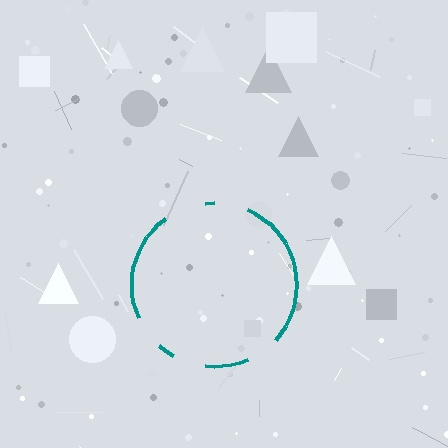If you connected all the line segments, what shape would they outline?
They would outline a circle.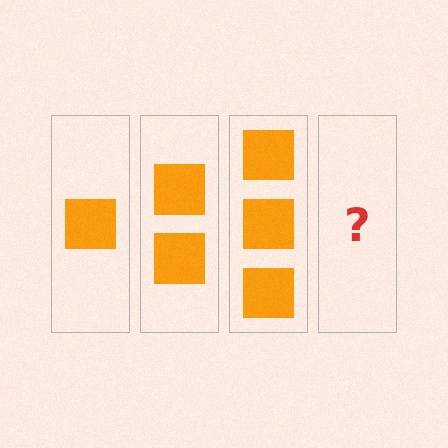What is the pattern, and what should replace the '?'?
The pattern is that each step adds one more square. The '?' should be 4 squares.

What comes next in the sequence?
The next element should be 4 squares.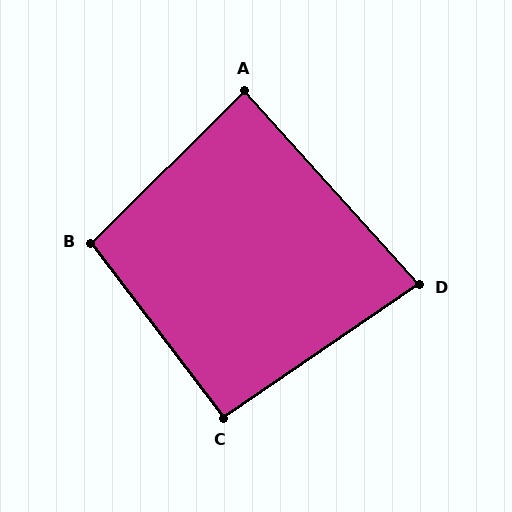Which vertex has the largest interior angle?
B, at approximately 98 degrees.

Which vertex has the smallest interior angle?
D, at approximately 82 degrees.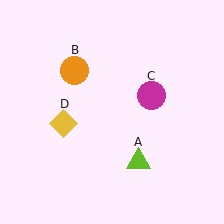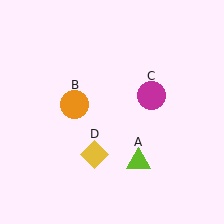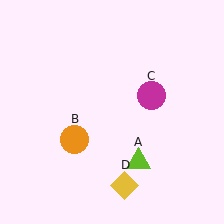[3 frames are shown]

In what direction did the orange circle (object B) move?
The orange circle (object B) moved down.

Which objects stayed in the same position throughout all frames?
Lime triangle (object A) and magenta circle (object C) remained stationary.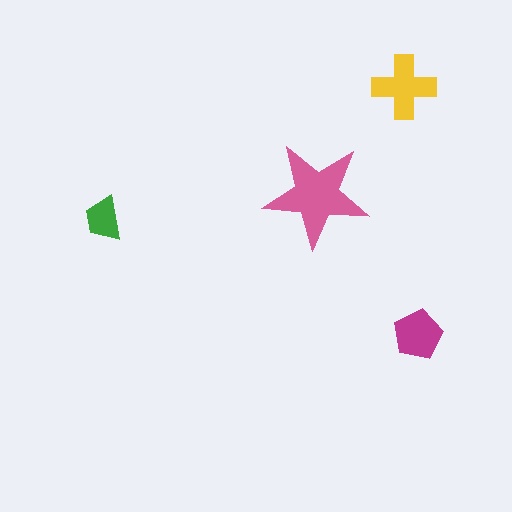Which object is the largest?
The pink star.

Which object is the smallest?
The green trapezoid.